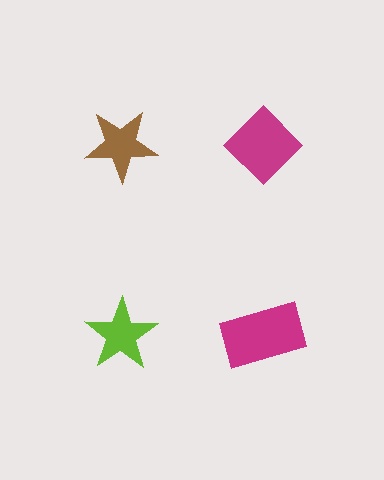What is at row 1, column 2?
A magenta diamond.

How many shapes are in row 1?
2 shapes.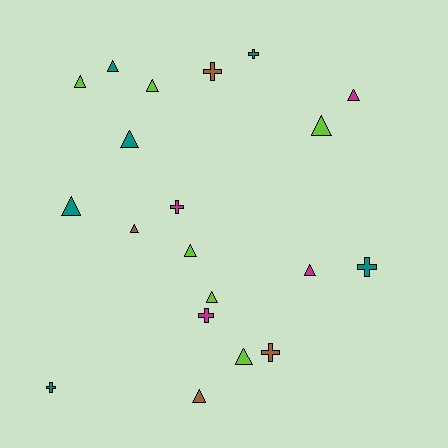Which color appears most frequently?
Lime, with 6 objects.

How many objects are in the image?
There are 20 objects.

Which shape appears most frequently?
Triangle, with 13 objects.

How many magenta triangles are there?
There are 2 magenta triangles.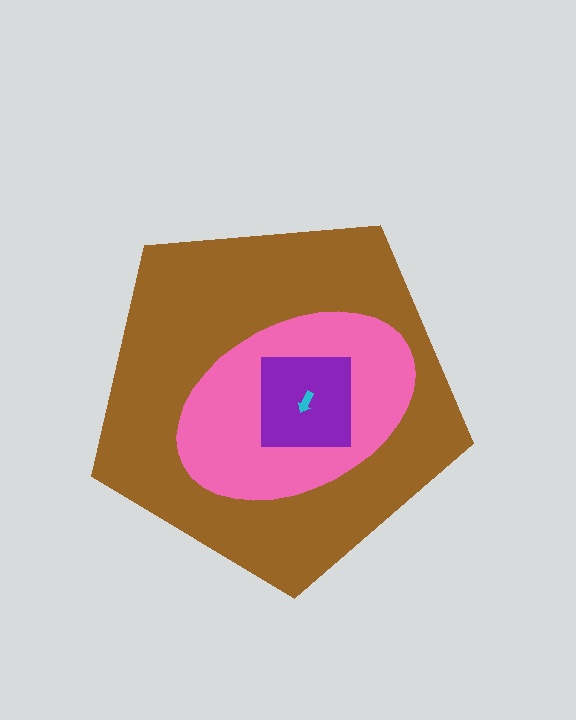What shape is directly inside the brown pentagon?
The pink ellipse.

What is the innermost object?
The cyan arrow.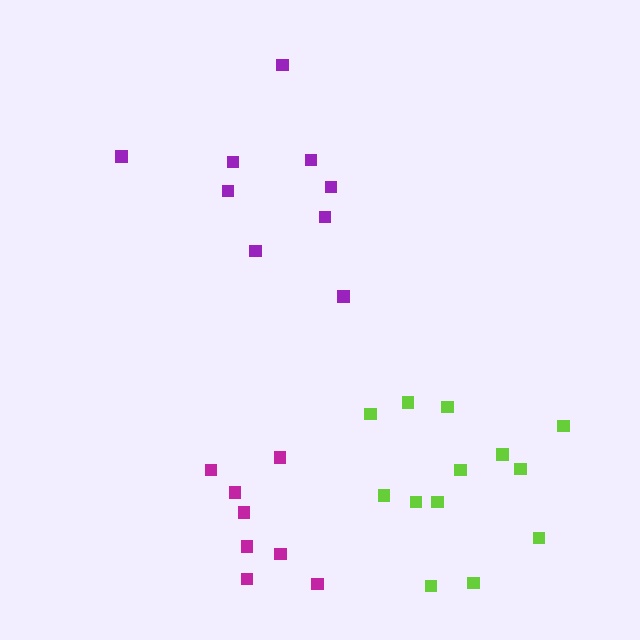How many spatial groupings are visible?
There are 3 spatial groupings.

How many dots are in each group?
Group 1: 9 dots, Group 2: 8 dots, Group 3: 13 dots (30 total).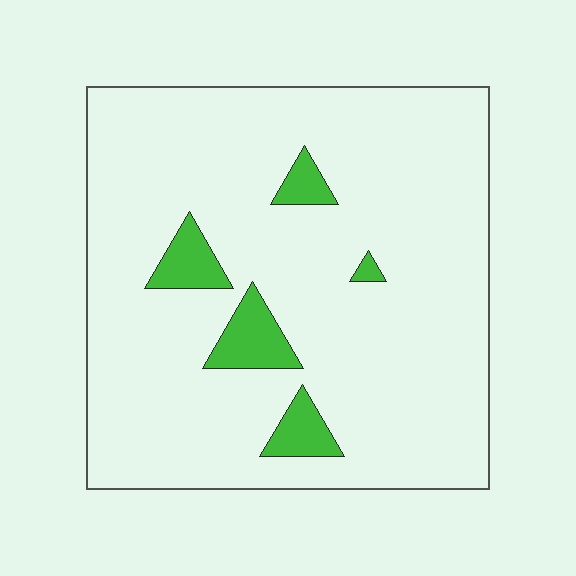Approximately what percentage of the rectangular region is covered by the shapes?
Approximately 10%.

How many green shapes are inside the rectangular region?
5.